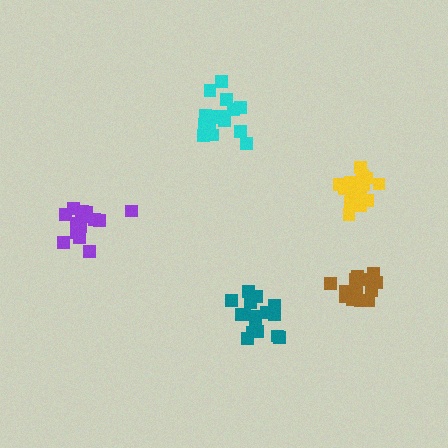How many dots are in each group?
Group 1: 15 dots, Group 2: 15 dots, Group 3: 18 dots, Group 4: 16 dots, Group 5: 16 dots (80 total).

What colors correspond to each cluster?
The clusters are colored: purple, brown, cyan, teal, yellow.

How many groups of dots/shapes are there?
There are 5 groups.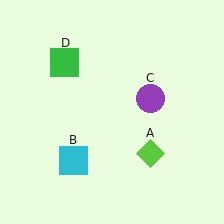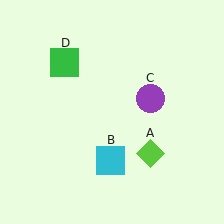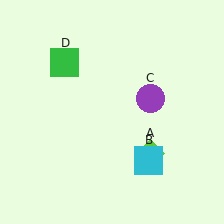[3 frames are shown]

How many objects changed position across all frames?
1 object changed position: cyan square (object B).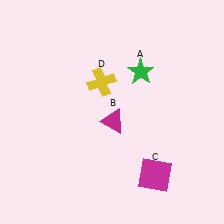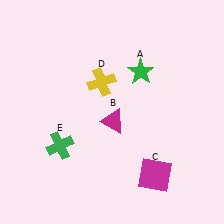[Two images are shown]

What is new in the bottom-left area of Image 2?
A green cross (E) was added in the bottom-left area of Image 2.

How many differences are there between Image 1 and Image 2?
There is 1 difference between the two images.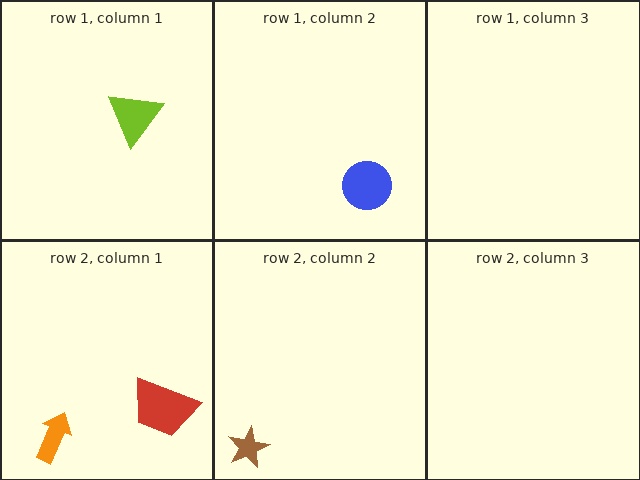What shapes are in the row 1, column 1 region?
The lime triangle.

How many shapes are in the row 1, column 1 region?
1.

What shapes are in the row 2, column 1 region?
The orange arrow, the red trapezoid.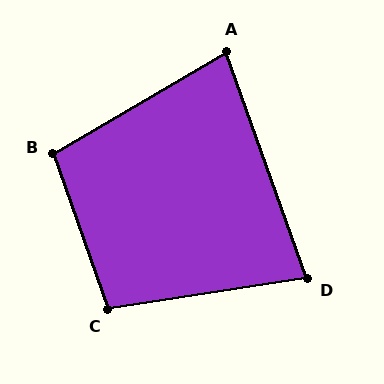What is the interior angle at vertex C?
Approximately 101 degrees (obtuse).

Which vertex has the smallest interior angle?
D, at approximately 79 degrees.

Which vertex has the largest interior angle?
B, at approximately 101 degrees.